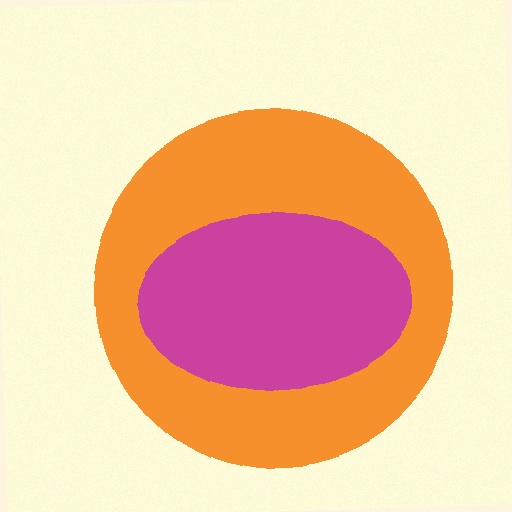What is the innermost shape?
The magenta ellipse.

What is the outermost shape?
The orange circle.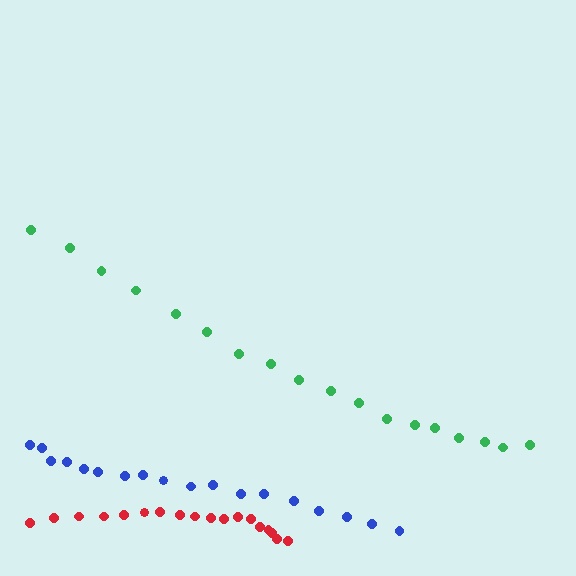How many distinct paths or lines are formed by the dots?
There are 3 distinct paths.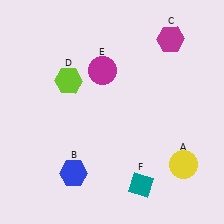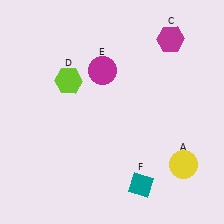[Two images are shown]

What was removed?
The blue hexagon (B) was removed in Image 2.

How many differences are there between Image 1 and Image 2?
There is 1 difference between the two images.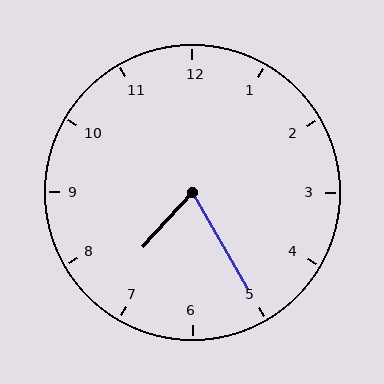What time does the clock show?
7:25.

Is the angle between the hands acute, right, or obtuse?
It is acute.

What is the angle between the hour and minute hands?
Approximately 72 degrees.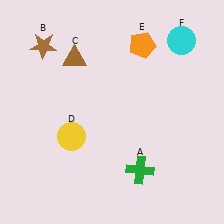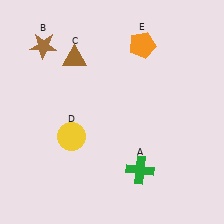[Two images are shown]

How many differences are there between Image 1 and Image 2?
There is 1 difference between the two images.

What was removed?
The cyan circle (F) was removed in Image 2.